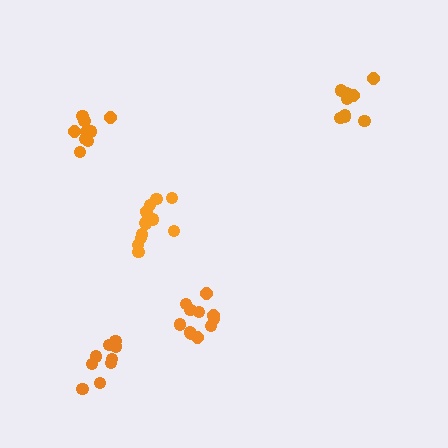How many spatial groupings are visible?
There are 5 spatial groupings.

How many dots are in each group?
Group 1: 14 dots, Group 2: 9 dots, Group 3: 9 dots, Group 4: 11 dots, Group 5: 9 dots (52 total).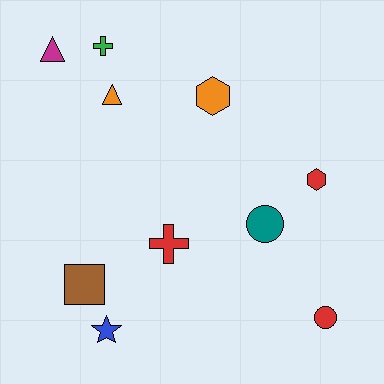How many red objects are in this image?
There are 3 red objects.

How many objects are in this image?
There are 10 objects.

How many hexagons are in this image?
There are 2 hexagons.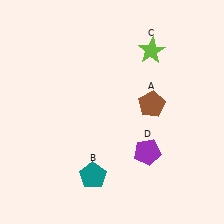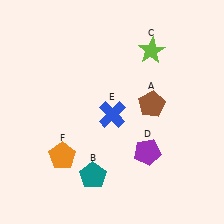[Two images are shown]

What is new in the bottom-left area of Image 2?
An orange pentagon (F) was added in the bottom-left area of Image 2.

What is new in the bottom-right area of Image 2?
A blue cross (E) was added in the bottom-right area of Image 2.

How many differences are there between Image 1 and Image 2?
There are 2 differences between the two images.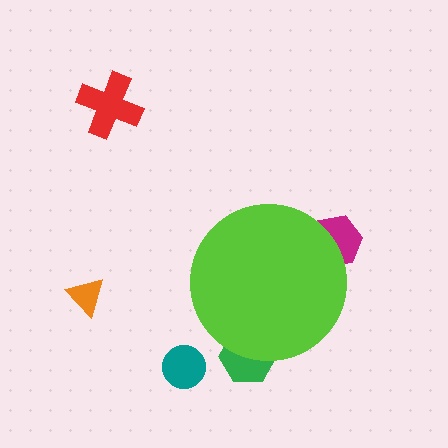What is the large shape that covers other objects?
A lime circle.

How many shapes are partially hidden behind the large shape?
2 shapes are partially hidden.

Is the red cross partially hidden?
No, the red cross is fully visible.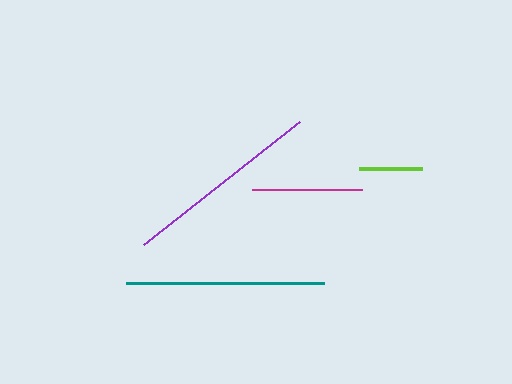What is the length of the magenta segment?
The magenta segment is approximately 110 pixels long.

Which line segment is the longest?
The purple line is the longest at approximately 199 pixels.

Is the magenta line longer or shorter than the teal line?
The teal line is longer than the magenta line.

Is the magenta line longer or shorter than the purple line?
The purple line is longer than the magenta line.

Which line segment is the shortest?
The lime line is the shortest at approximately 63 pixels.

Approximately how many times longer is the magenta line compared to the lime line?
The magenta line is approximately 1.7 times the length of the lime line.